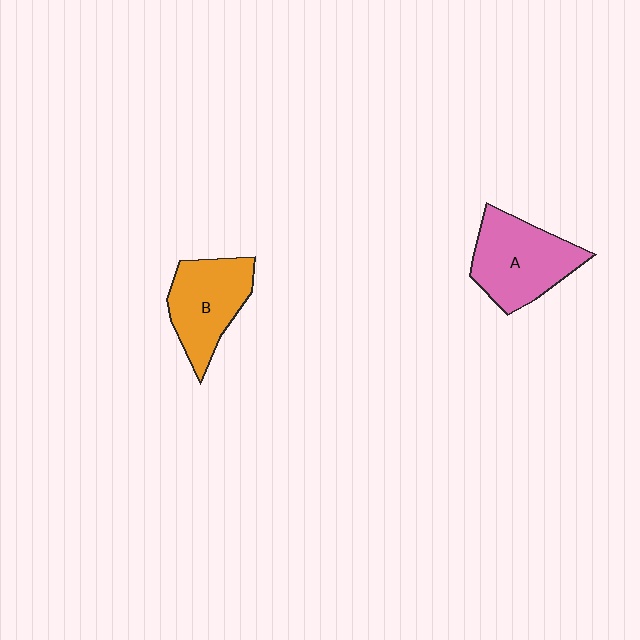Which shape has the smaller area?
Shape B (orange).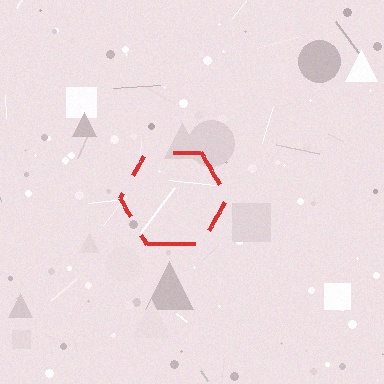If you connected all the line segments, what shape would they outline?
They would outline a hexagon.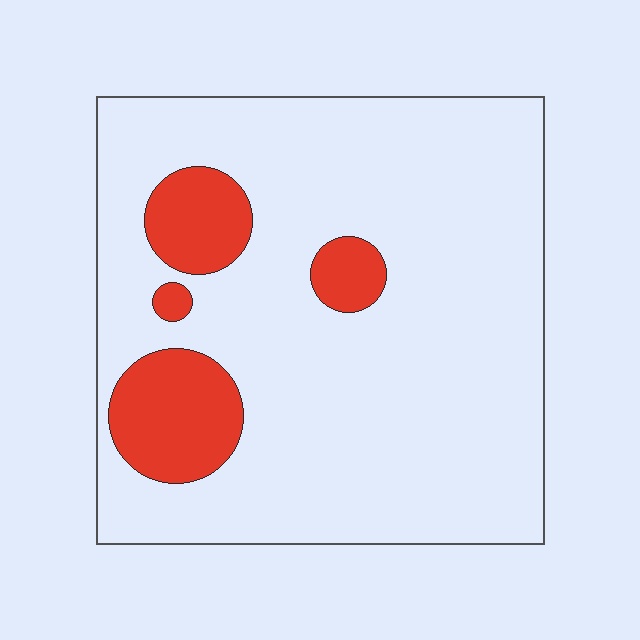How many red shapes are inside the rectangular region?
4.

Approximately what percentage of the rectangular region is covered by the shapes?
Approximately 15%.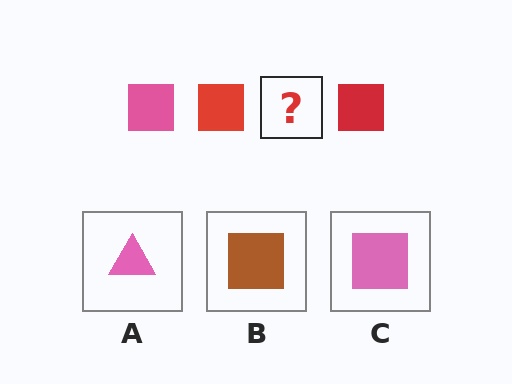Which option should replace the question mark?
Option C.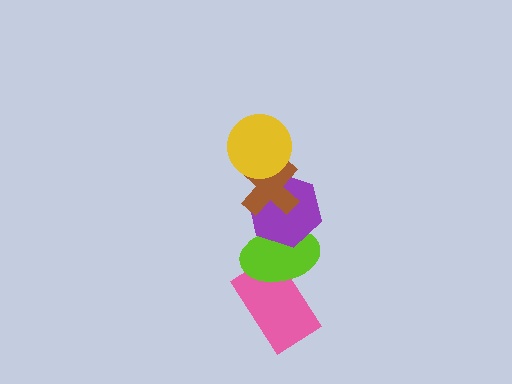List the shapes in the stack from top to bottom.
From top to bottom: the yellow circle, the brown cross, the purple hexagon, the lime ellipse, the pink rectangle.